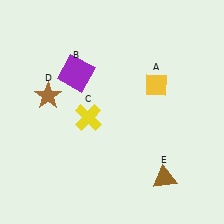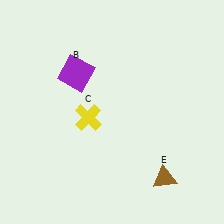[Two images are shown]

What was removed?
The brown star (D), the yellow diamond (A) were removed in Image 2.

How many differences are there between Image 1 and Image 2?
There are 2 differences between the two images.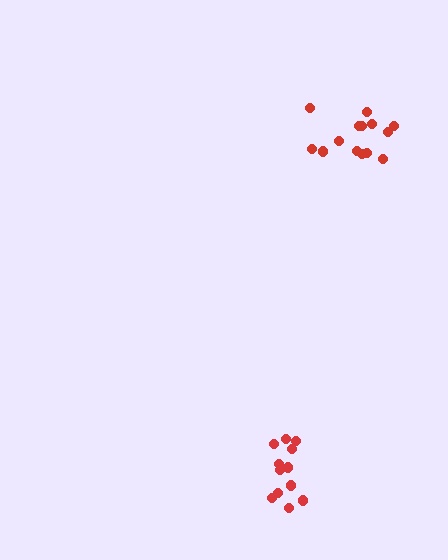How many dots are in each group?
Group 1: 12 dots, Group 2: 14 dots (26 total).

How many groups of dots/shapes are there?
There are 2 groups.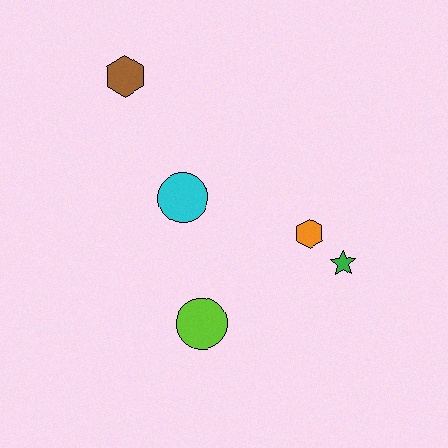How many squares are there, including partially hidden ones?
There are no squares.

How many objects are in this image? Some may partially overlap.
There are 5 objects.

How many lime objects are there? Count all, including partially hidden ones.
There is 1 lime object.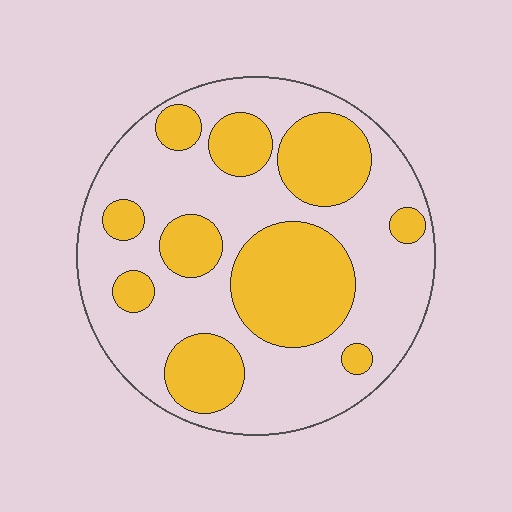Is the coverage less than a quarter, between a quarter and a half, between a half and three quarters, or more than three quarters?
Between a quarter and a half.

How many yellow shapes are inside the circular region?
10.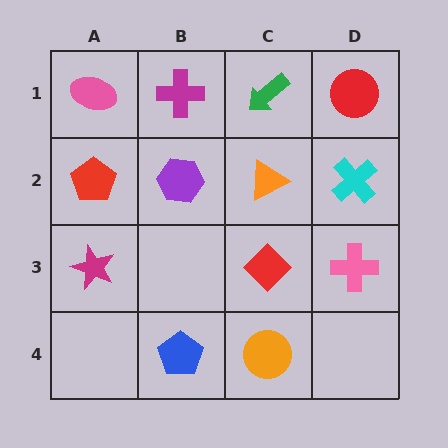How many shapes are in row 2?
4 shapes.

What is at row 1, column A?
A pink ellipse.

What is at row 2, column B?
A purple hexagon.